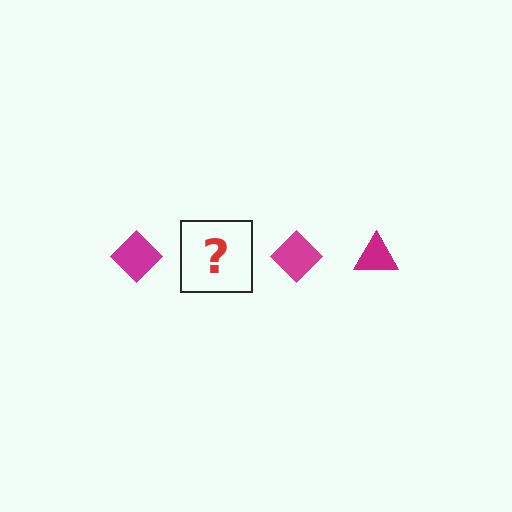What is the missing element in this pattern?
The missing element is a magenta triangle.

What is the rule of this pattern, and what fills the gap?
The rule is that the pattern cycles through diamond, triangle shapes in magenta. The gap should be filled with a magenta triangle.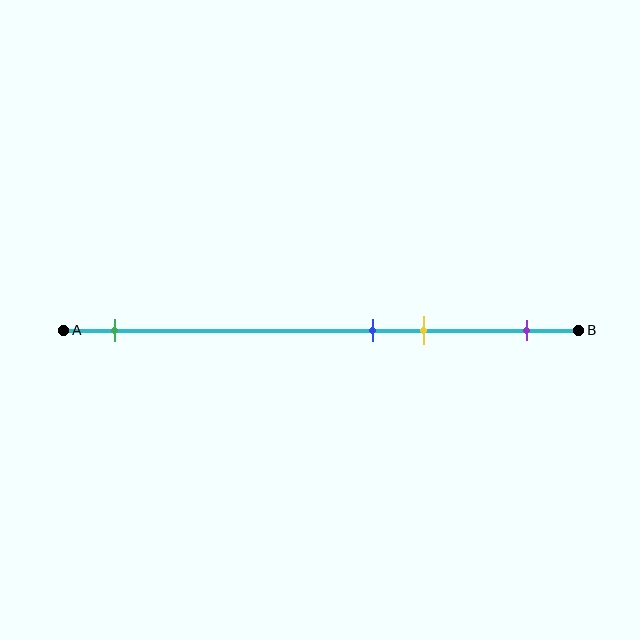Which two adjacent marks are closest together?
The blue and yellow marks are the closest adjacent pair.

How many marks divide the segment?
There are 4 marks dividing the segment.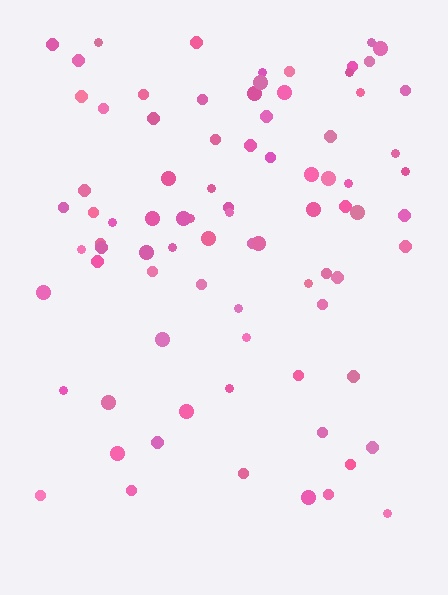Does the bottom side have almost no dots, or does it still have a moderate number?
Still a moderate number, just noticeably fewer than the top.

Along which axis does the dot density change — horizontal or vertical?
Vertical.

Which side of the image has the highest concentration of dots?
The top.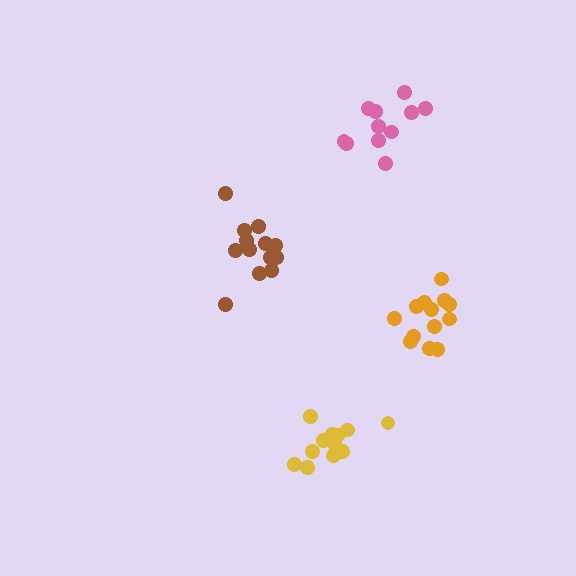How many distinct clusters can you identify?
There are 4 distinct clusters.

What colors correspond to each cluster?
The clusters are colored: pink, brown, orange, yellow.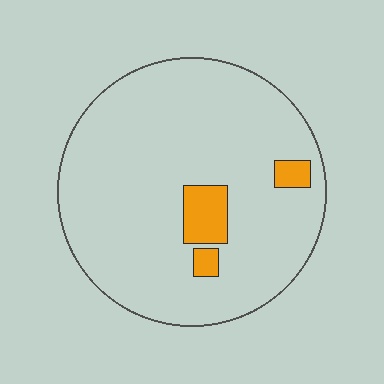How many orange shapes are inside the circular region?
3.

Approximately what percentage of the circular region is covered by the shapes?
Approximately 10%.